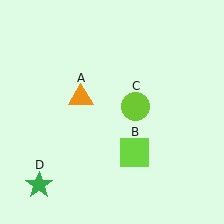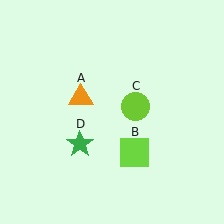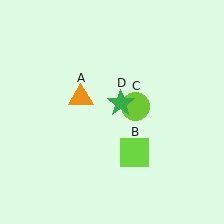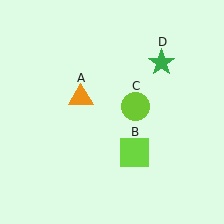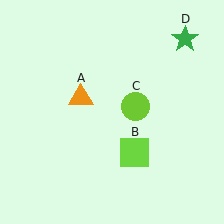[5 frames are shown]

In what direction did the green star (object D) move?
The green star (object D) moved up and to the right.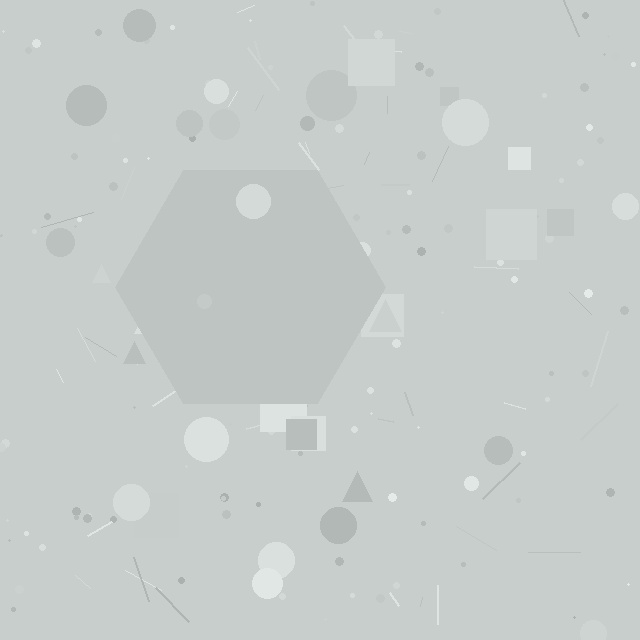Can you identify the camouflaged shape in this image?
The camouflaged shape is a hexagon.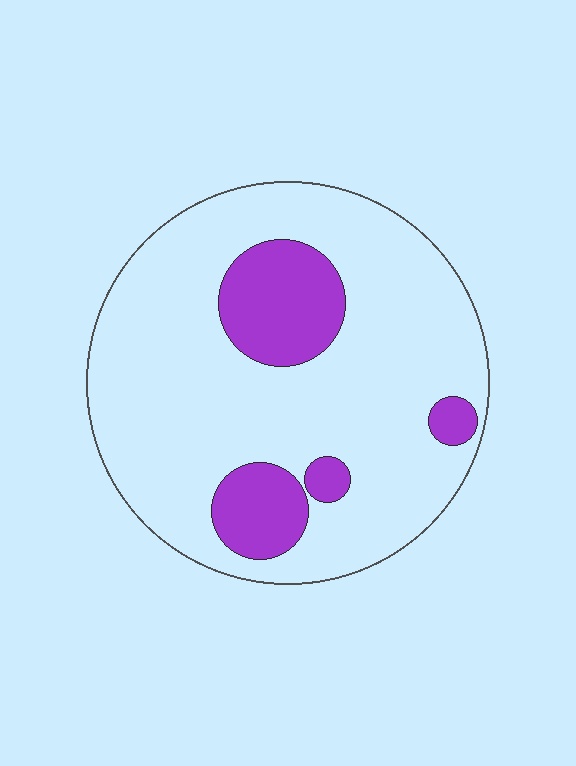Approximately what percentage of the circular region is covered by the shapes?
Approximately 20%.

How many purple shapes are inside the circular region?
4.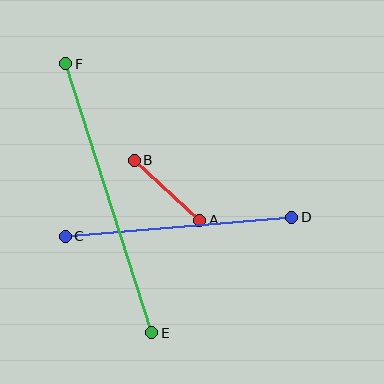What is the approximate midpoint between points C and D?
The midpoint is at approximately (179, 227) pixels.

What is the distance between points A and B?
The distance is approximately 89 pixels.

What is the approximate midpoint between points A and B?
The midpoint is at approximately (167, 190) pixels.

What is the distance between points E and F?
The distance is approximately 282 pixels.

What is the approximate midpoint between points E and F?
The midpoint is at approximately (109, 198) pixels.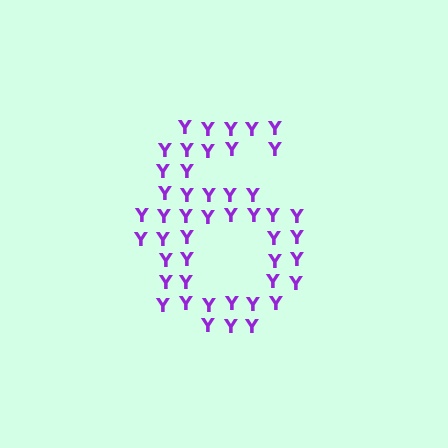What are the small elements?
The small elements are letter Y's.